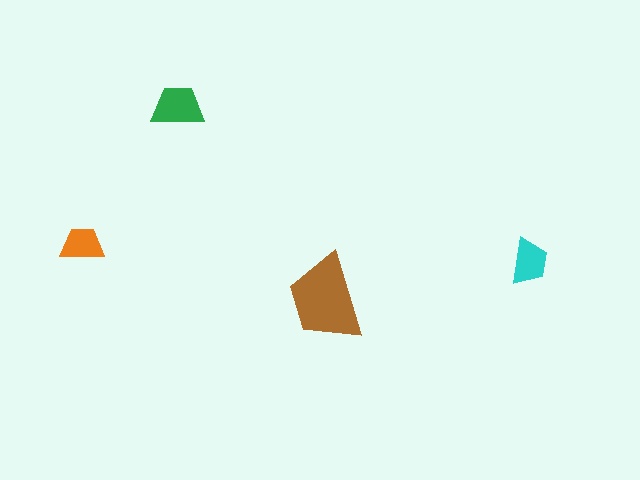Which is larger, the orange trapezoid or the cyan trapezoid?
The cyan one.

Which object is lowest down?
The brown trapezoid is bottommost.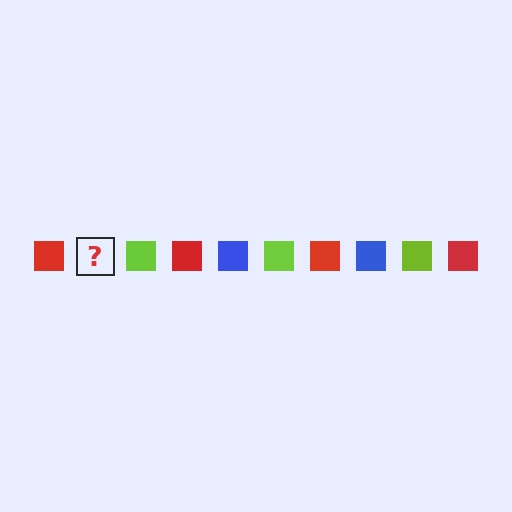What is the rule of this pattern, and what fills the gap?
The rule is that the pattern cycles through red, blue, lime squares. The gap should be filled with a blue square.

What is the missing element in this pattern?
The missing element is a blue square.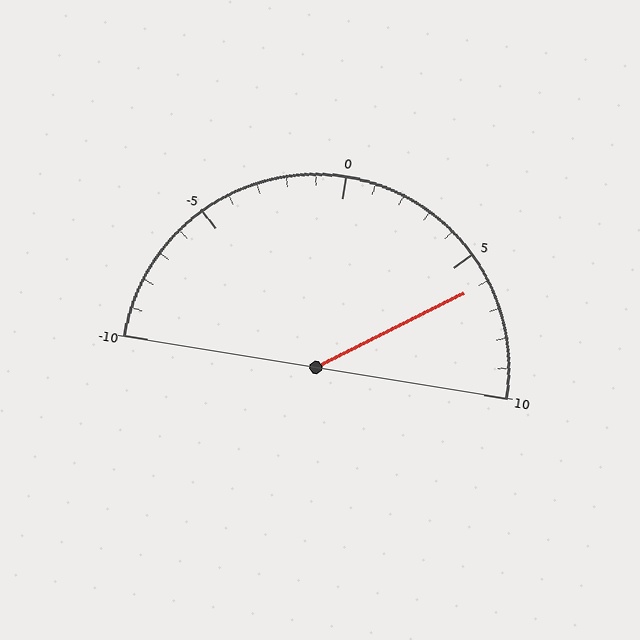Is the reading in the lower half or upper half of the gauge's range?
The reading is in the upper half of the range (-10 to 10).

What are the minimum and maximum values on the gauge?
The gauge ranges from -10 to 10.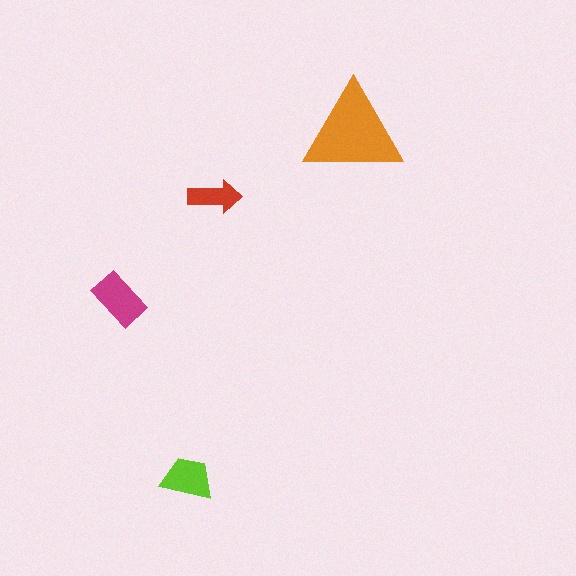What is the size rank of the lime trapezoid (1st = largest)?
3rd.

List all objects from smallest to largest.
The red arrow, the lime trapezoid, the magenta rectangle, the orange triangle.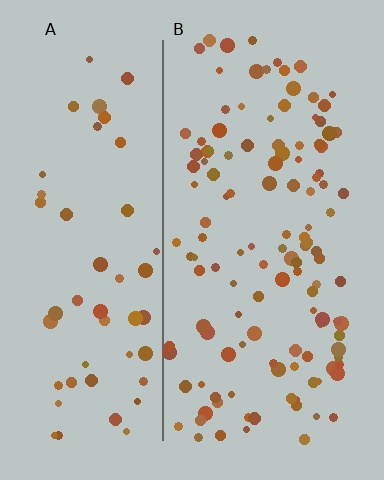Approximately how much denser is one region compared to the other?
Approximately 2.3× — region B over region A.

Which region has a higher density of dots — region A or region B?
B (the right).